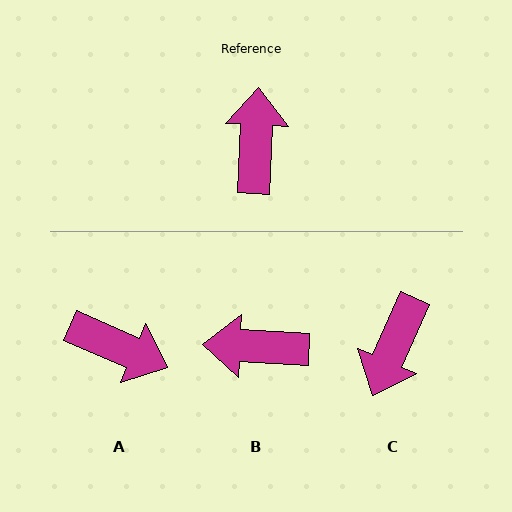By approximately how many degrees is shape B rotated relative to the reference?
Approximately 90 degrees counter-clockwise.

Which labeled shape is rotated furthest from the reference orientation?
C, about 159 degrees away.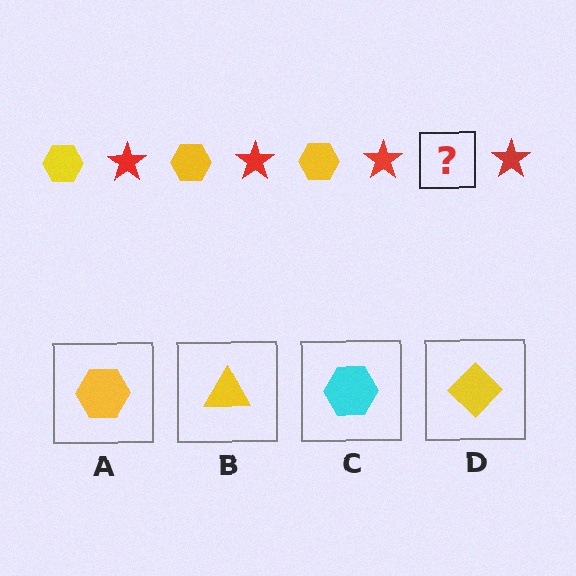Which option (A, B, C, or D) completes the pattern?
A.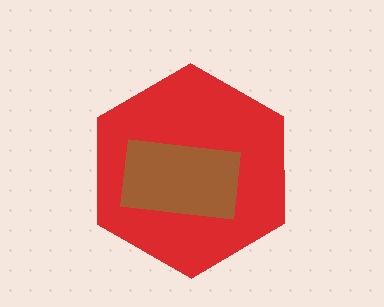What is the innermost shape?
The brown rectangle.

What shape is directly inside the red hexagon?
The brown rectangle.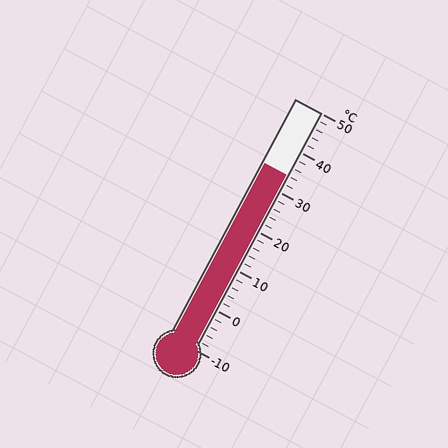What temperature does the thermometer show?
The thermometer shows approximately 34°C.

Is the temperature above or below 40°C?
The temperature is below 40°C.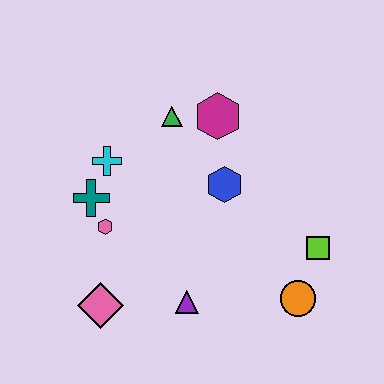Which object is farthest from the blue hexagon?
The pink diamond is farthest from the blue hexagon.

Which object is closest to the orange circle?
The lime square is closest to the orange circle.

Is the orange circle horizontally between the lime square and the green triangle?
Yes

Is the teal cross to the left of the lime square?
Yes